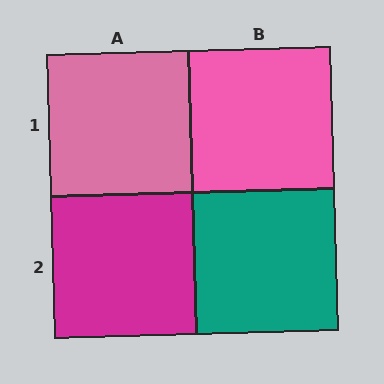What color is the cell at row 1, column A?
Pink.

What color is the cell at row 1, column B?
Pink.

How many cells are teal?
1 cell is teal.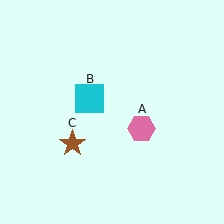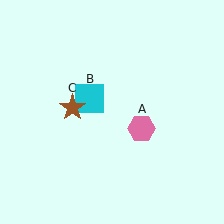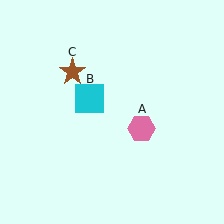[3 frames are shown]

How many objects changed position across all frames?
1 object changed position: brown star (object C).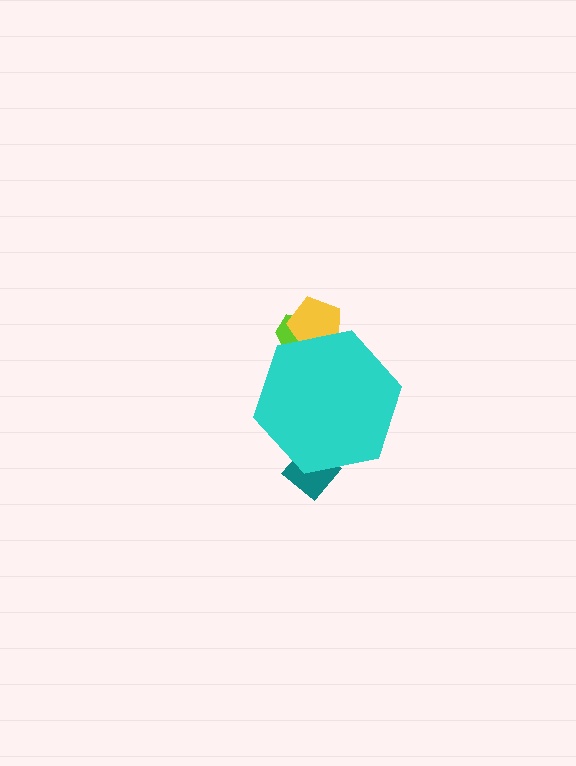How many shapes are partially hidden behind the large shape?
3 shapes are partially hidden.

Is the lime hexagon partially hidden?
Yes, the lime hexagon is partially hidden behind the cyan hexagon.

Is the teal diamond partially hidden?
Yes, the teal diamond is partially hidden behind the cyan hexagon.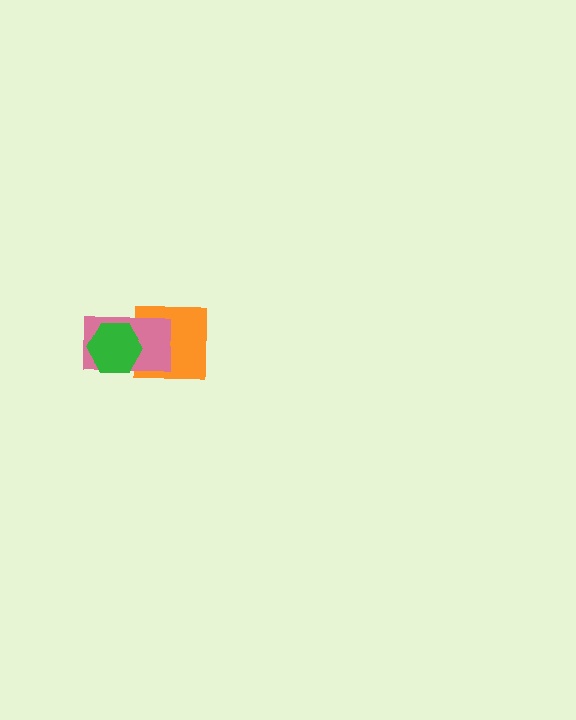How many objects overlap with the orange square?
2 objects overlap with the orange square.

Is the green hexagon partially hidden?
No, no other shape covers it.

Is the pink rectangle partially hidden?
Yes, it is partially covered by another shape.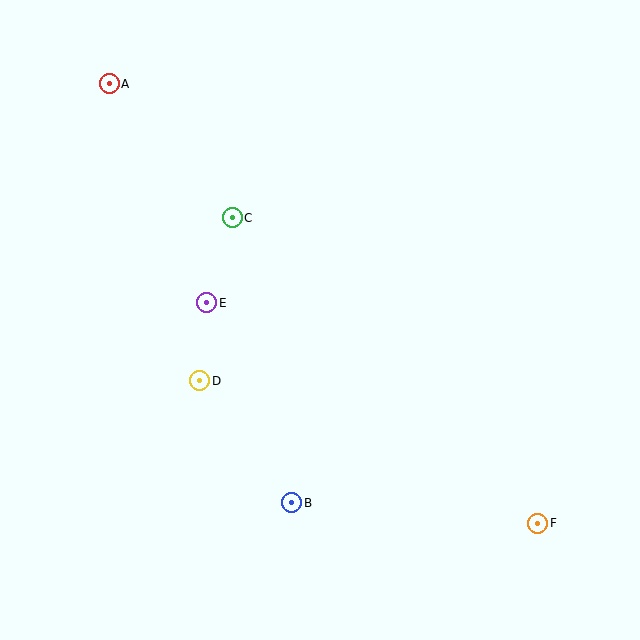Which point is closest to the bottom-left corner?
Point B is closest to the bottom-left corner.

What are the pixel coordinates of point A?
Point A is at (109, 84).